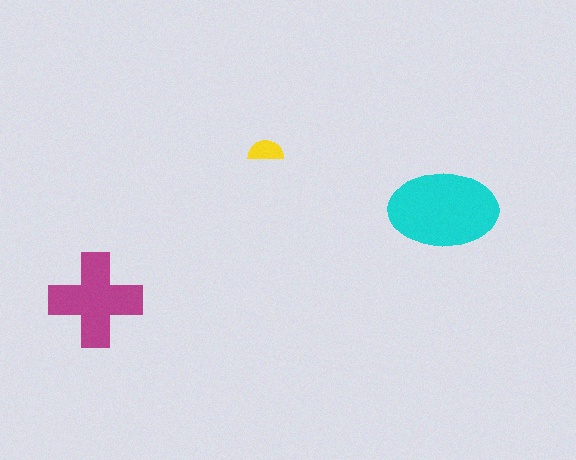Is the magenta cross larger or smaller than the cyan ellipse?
Smaller.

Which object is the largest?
The cyan ellipse.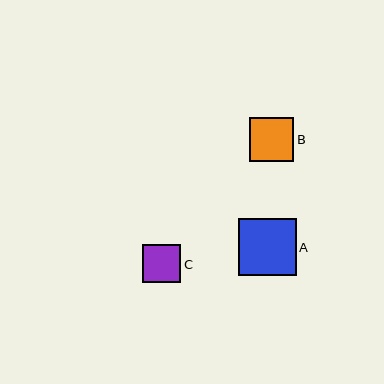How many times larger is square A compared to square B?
Square A is approximately 1.3 times the size of square B.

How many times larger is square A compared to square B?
Square A is approximately 1.3 times the size of square B.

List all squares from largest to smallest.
From largest to smallest: A, B, C.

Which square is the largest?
Square A is the largest with a size of approximately 57 pixels.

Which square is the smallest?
Square C is the smallest with a size of approximately 38 pixels.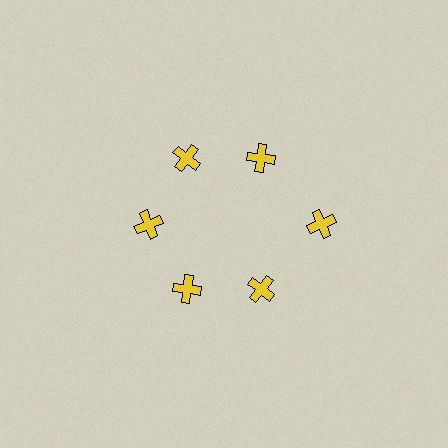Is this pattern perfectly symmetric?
No. The 6 yellow crosses are arranged in a ring, but one element near the 3 o'clock position is pushed outward from the center, breaking the 6-fold rotational symmetry.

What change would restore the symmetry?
The symmetry would be restored by moving it inward, back onto the ring so that all 6 crosses sit at equal angles and equal distance from the center.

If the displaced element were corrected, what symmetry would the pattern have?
It would have 6-fold rotational symmetry — the pattern would map onto itself every 60 degrees.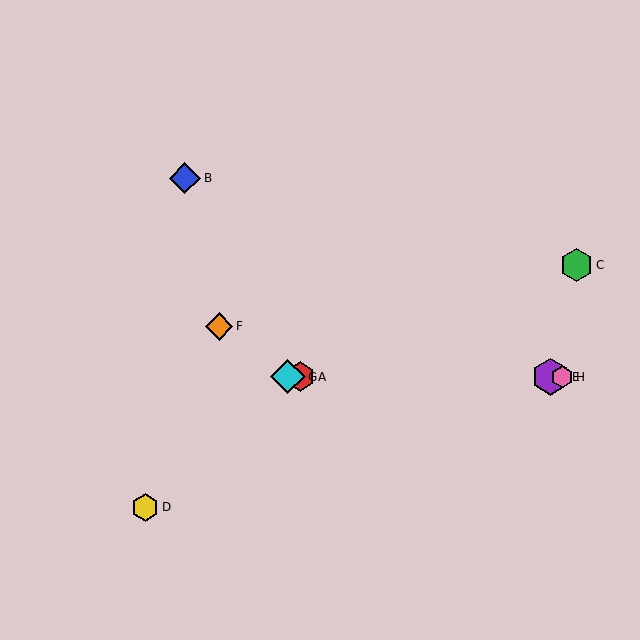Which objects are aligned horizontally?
Objects A, E, G, H are aligned horizontally.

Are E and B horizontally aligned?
No, E is at y≈377 and B is at y≈178.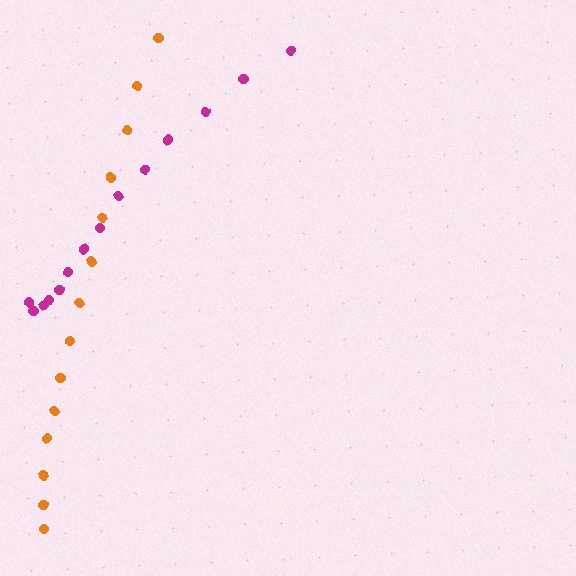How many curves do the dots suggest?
There are 2 distinct paths.